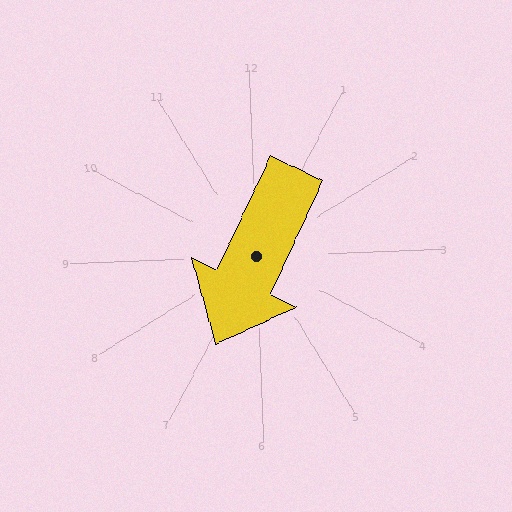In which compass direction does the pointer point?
Southwest.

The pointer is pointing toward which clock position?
Roughly 7 o'clock.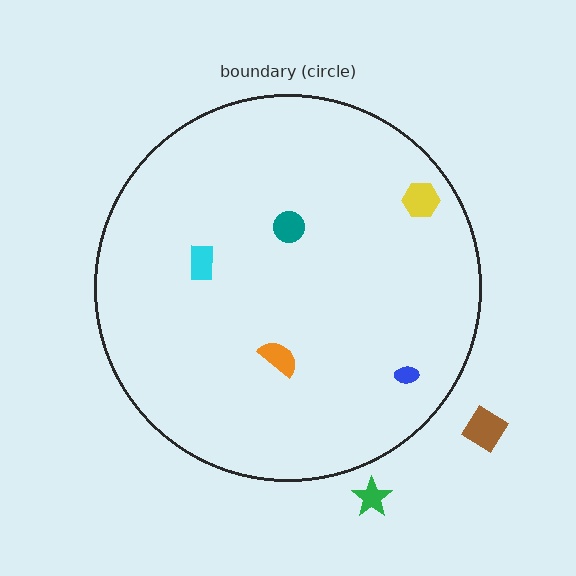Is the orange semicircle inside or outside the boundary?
Inside.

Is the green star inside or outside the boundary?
Outside.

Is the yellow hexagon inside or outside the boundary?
Inside.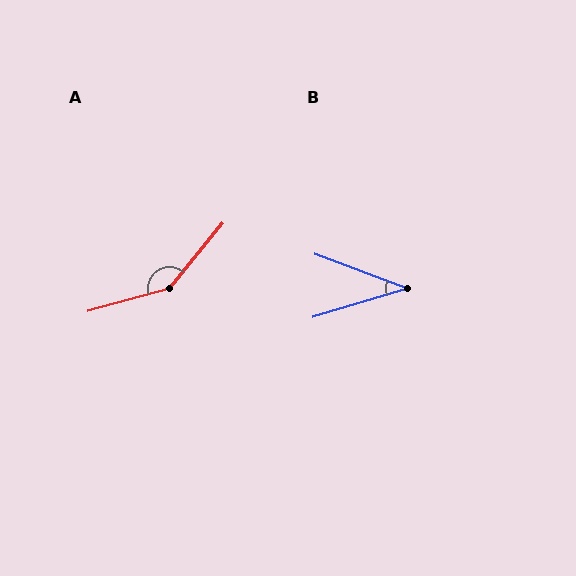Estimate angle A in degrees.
Approximately 145 degrees.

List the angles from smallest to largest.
B (37°), A (145°).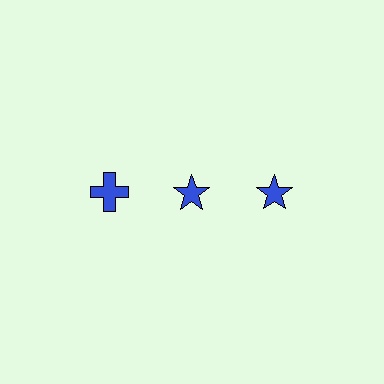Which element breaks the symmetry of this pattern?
The blue cross in the top row, leftmost column breaks the symmetry. All other shapes are blue stars.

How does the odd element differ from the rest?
It has a different shape: cross instead of star.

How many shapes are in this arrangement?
There are 3 shapes arranged in a grid pattern.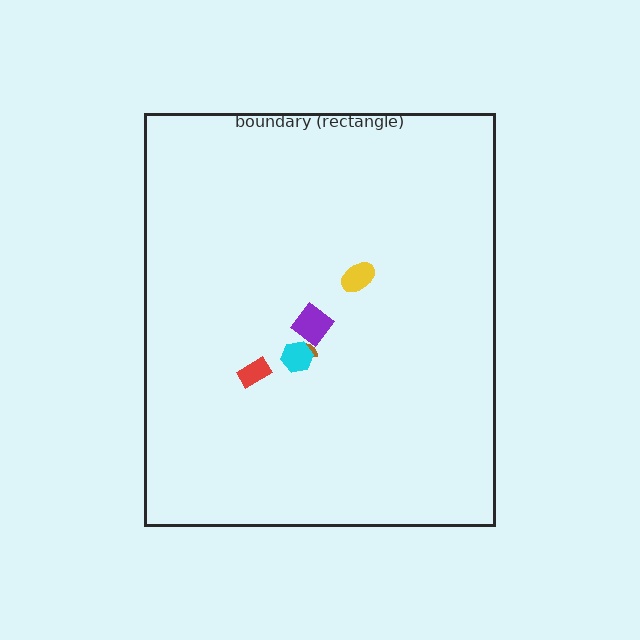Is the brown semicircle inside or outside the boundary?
Inside.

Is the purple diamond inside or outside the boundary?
Inside.